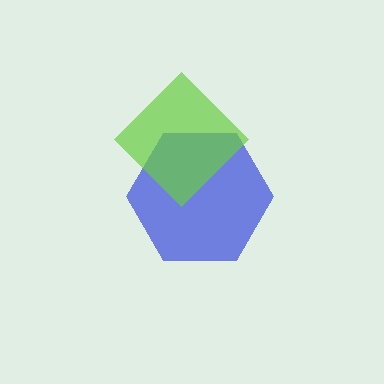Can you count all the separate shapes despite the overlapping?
Yes, there are 2 separate shapes.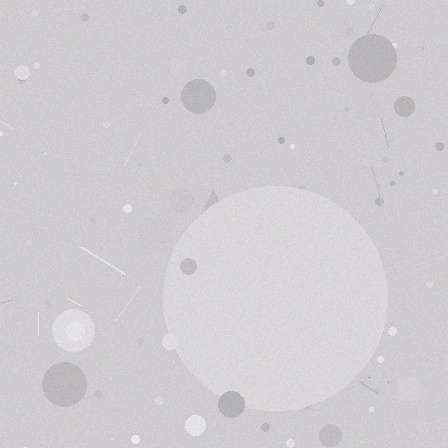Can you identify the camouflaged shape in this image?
The camouflaged shape is a circle.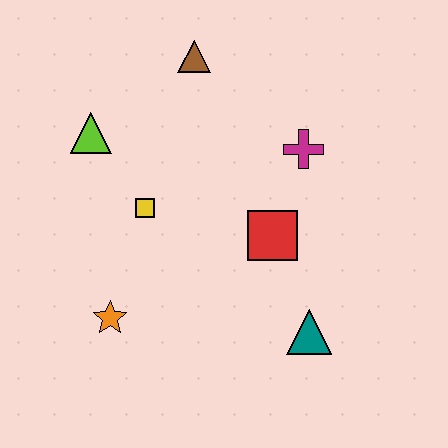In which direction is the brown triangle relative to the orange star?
The brown triangle is above the orange star.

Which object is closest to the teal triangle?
The red square is closest to the teal triangle.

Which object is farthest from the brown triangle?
The teal triangle is farthest from the brown triangle.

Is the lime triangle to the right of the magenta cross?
No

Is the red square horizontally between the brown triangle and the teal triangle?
Yes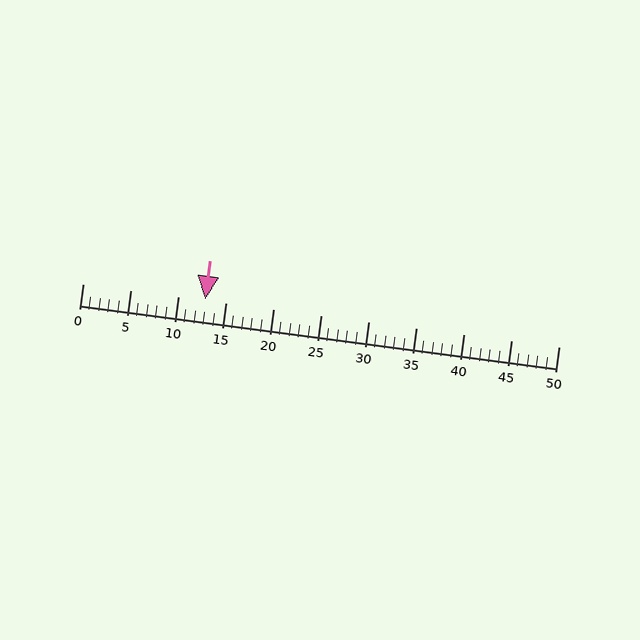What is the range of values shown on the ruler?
The ruler shows values from 0 to 50.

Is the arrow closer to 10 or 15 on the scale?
The arrow is closer to 15.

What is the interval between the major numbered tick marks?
The major tick marks are spaced 5 units apart.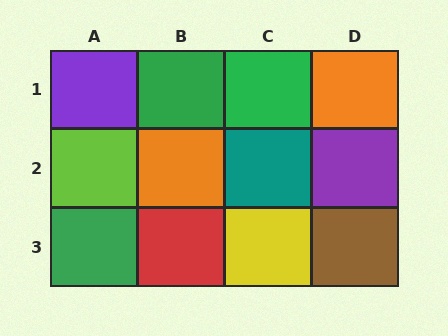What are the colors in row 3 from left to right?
Green, red, yellow, brown.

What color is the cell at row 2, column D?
Purple.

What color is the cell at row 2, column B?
Orange.